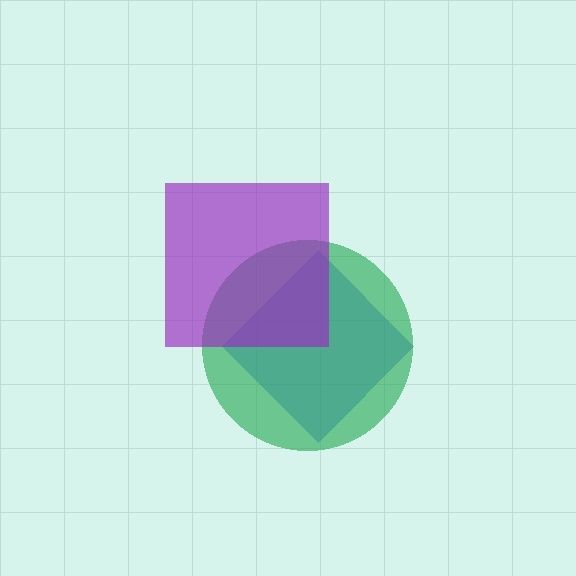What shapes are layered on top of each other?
The layered shapes are: a blue diamond, a green circle, a purple square.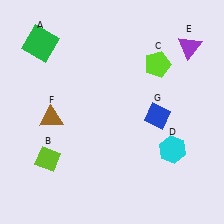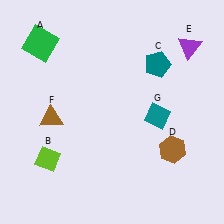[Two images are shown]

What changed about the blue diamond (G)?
In Image 1, G is blue. In Image 2, it changed to teal.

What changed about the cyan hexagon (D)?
In Image 1, D is cyan. In Image 2, it changed to brown.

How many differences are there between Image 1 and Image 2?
There are 3 differences between the two images.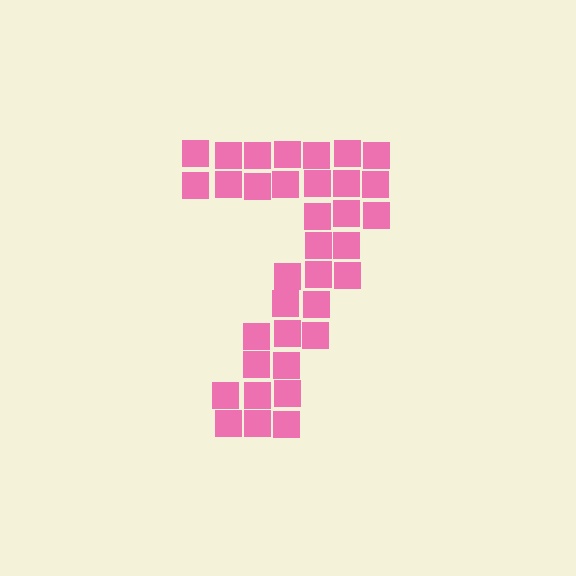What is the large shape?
The large shape is the digit 7.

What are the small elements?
The small elements are squares.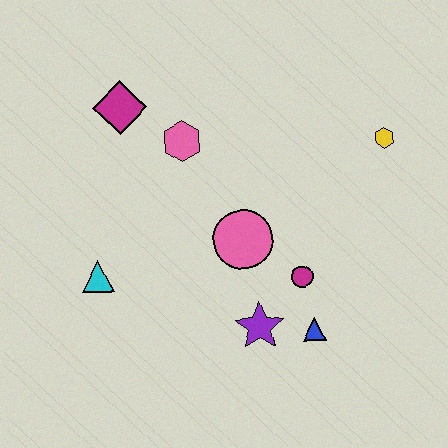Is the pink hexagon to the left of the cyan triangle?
No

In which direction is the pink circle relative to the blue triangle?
The pink circle is above the blue triangle.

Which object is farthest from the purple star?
The magenta diamond is farthest from the purple star.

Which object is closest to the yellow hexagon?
The magenta circle is closest to the yellow hexagon.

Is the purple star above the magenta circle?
No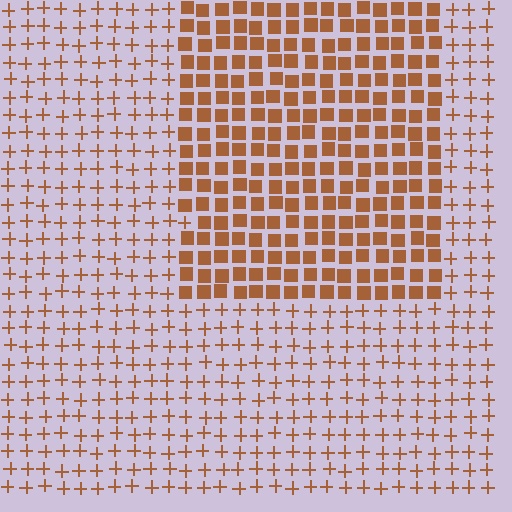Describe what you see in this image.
The image is filled with small brown elements arranged in a uniform grid. A rectangle-shaped region contains squares, while the surrounding area contains plus signs. The boundary is defined purely by the change in element shape.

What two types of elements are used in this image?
The image uses squares inside the rectangle region and plus signs outside it.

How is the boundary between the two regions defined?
The boundary is defined by a change in element shape: squares inside vs. plus signs outside. All elements share the same color and spacing.